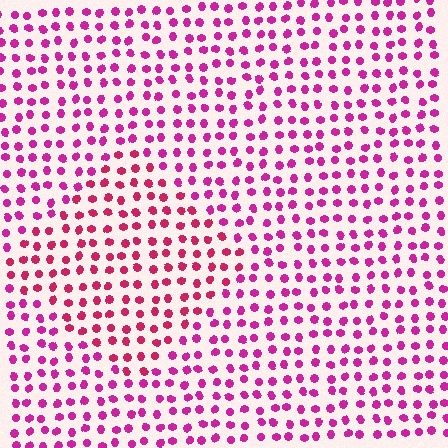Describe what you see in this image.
The image is filled with small magenta elements in a uniform arrangement. A diamond-shaped region is visible where the elements are tinted to a slightly different hue, forming a subtle color boundary.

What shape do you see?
I see a diamond.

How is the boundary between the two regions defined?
The boundary is defined purely by a slight shift in hue (about 22 degrees). Spacing, size, and orientation are identical on both sides.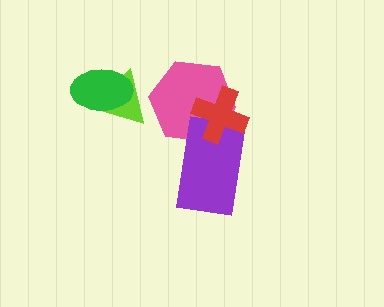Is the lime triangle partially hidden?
Yes, it is partially covered by another shape.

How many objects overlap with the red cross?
2 objects overlap with the red cross.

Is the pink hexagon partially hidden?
Yes, it is partially covered by another shape.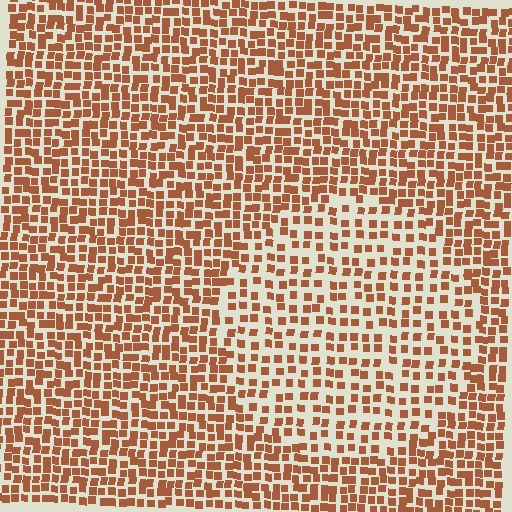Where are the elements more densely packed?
The elements are more densely packed outside the circle boundary.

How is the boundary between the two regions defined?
The boundary is defined by a change in element density (approximately 1.7x ratio). All elements are the same color, size, and shape.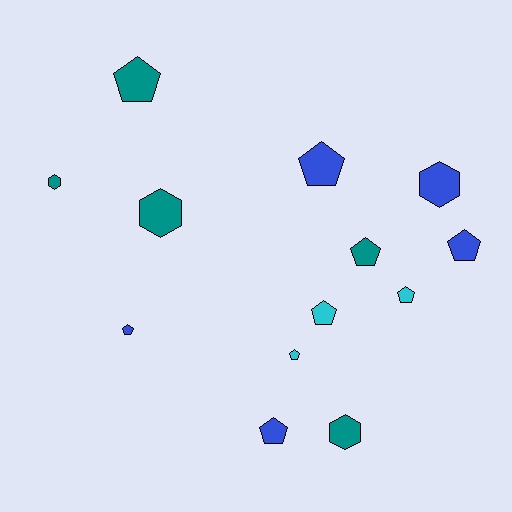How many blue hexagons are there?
There is 1 blue hexagon.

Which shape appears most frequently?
Pentagon, with 9 objects.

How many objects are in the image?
There are 13 objects.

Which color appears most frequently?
Teal, with 5 objects.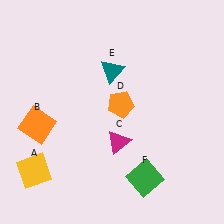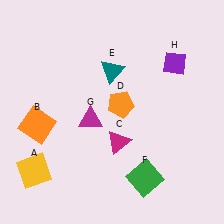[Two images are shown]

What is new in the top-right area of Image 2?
A purple diamond (H) was added in the top-right area of Image 2.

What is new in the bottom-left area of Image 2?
A magenta triangle (G) was added in the bottom-left area of Image 2.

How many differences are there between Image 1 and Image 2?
There are 2 differences between the two images.